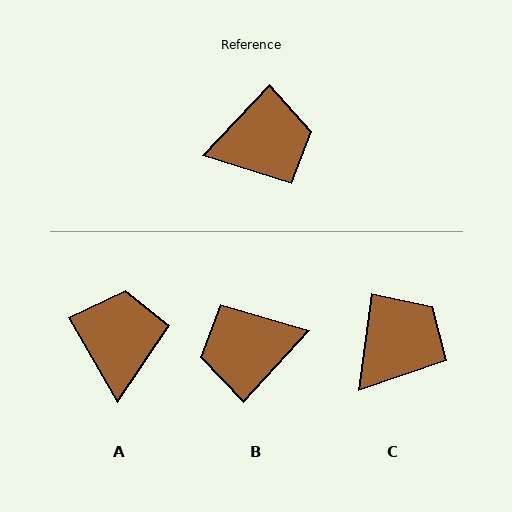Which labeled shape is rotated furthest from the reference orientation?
B, about 179 degrees away.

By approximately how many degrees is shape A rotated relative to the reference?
Approximately 73 degrees counter-clockwise.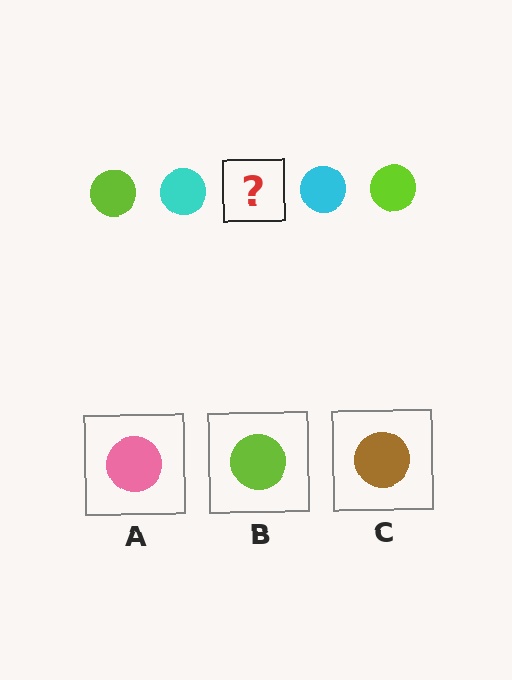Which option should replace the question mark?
Option B.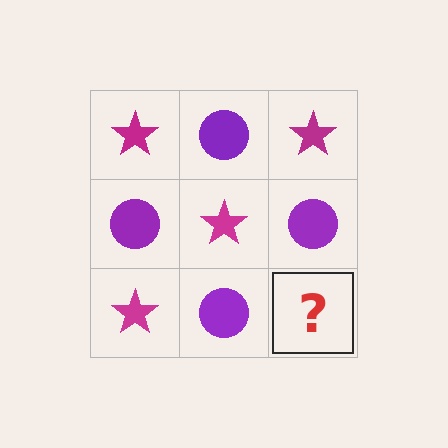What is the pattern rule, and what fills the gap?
The rule is that it alternates magenta star and purple circle in a checkerboard pattern. The gap should be filled with a magenta star.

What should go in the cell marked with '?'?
The missing cell should contain a magenta star.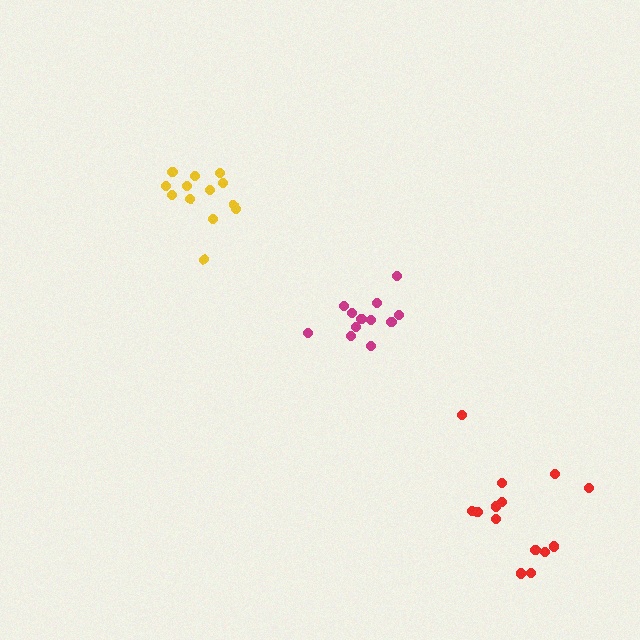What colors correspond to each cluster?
The clusters are colored: yellow, magenta, red.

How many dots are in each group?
Group 1: 13 dots, Group 2: 12 dots, Group 3: 14 dots (39 total).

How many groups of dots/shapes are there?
There are 3 groups.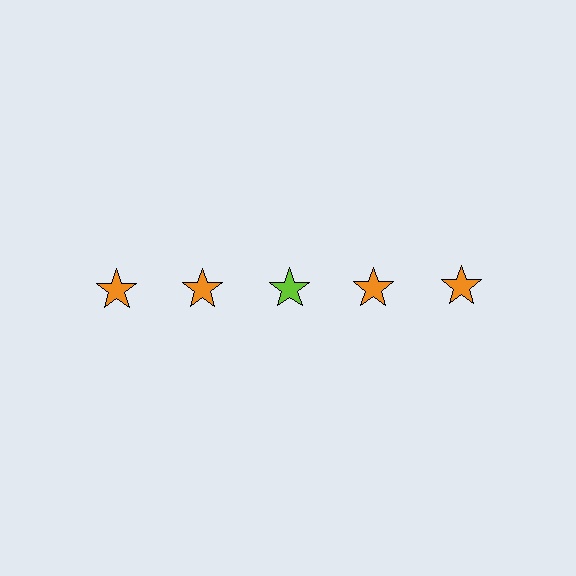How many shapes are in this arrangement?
There are 5 shapes arranged in a grid pattern.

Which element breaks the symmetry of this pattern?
The lime star in the top row, center column breaks the symmetry. All other shapes are orange stars.